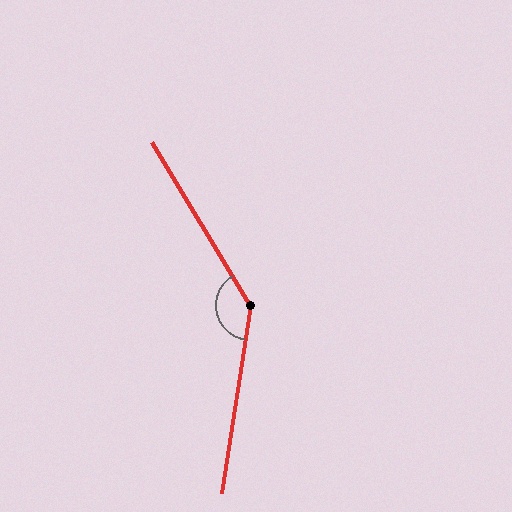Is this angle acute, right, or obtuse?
It is obtuse.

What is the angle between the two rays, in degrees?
Approximately 140 degrees.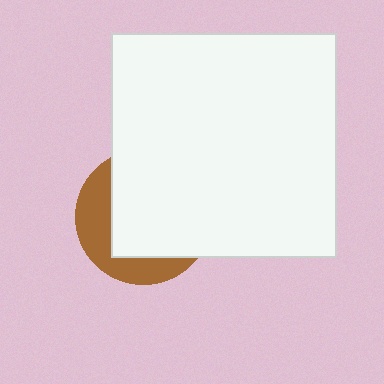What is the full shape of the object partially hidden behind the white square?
The partially hidden object is a brown circle.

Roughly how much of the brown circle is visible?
A small part of it is visible (roughly 34%).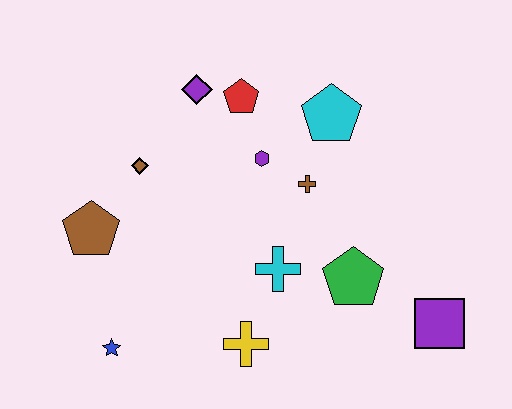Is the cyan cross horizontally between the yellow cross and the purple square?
Yes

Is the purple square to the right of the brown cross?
Yes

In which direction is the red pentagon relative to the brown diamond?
The red pentagon is to the right of the brown diamond.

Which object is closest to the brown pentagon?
The brown diamond is closest to the brown pentagon.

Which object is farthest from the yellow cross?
The purple diamond is farthest from the yellow cross.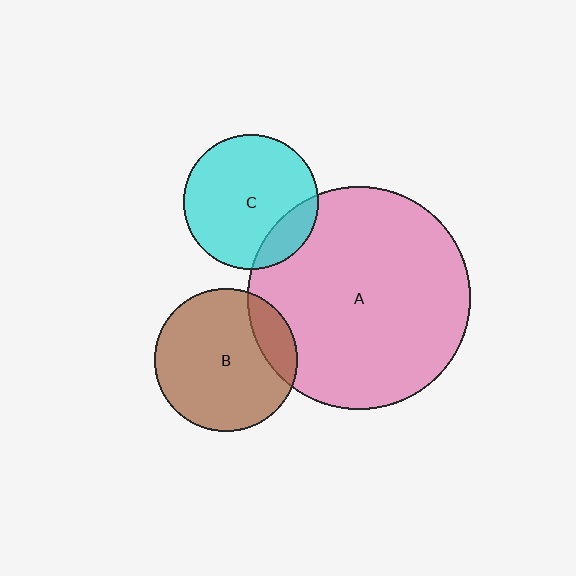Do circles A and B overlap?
Yes.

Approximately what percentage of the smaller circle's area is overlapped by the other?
Approximately 15%.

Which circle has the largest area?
Circle A (pink).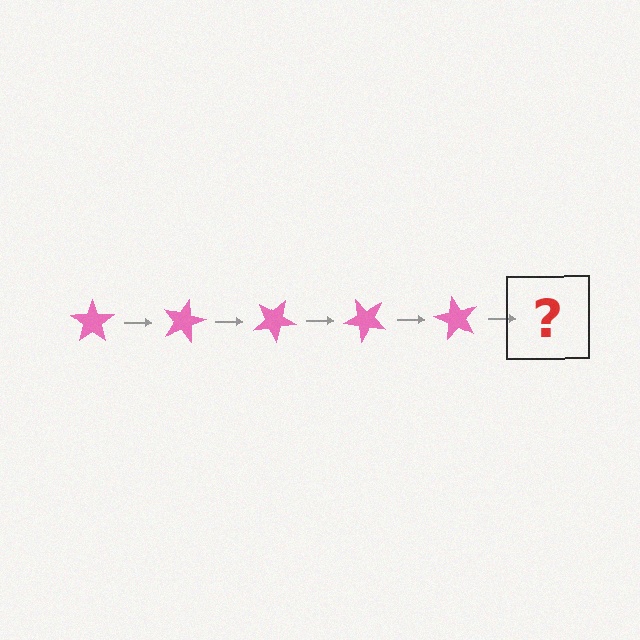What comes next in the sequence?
The next element should be a pink star rotated 75 degrees.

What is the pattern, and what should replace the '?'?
The pattern is that the star rotates 15 degrees each step. The '?' should be a pink star rotated 75 degrees.